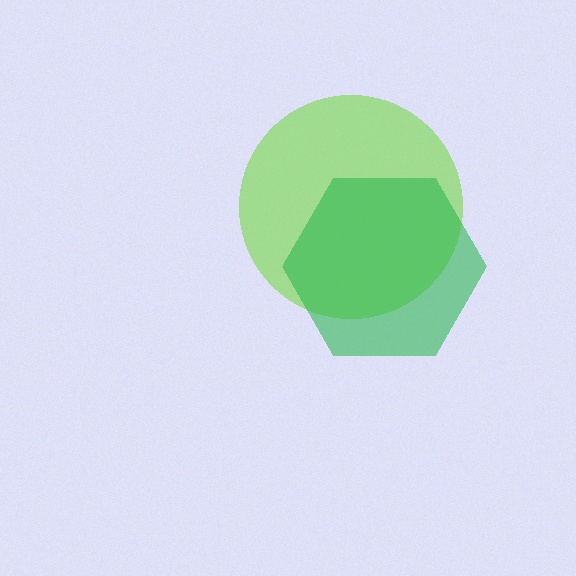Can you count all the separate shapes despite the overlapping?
Yes, there are 2 separate shapes.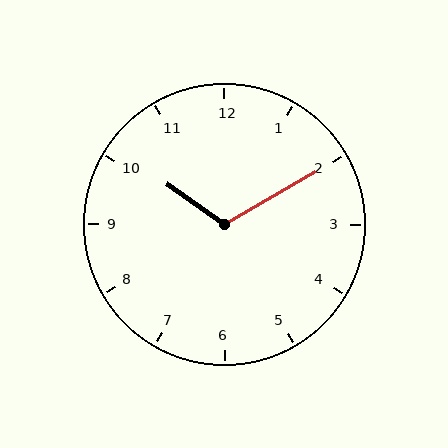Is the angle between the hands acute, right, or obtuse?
It is obtuse.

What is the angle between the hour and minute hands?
Approximately 115 degrees.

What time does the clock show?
10:10.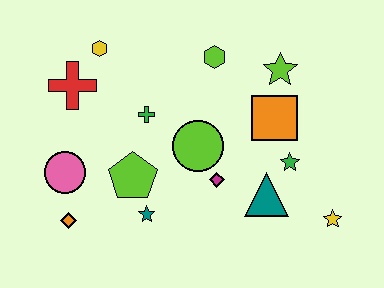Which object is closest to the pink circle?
The orange diamond is closest to the pink circle.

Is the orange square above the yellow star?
Yes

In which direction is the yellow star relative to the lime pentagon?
The yellow star is to the right of the lime pentagon.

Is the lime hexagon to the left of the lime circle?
No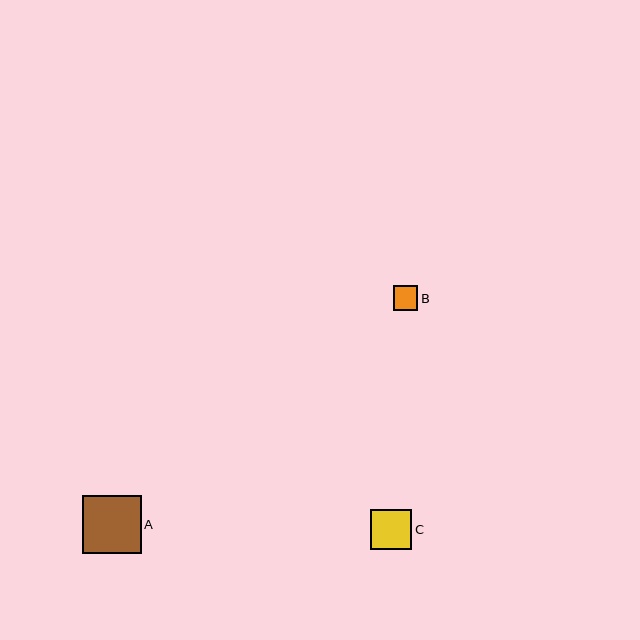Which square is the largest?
Square A is the largest with a size of approximately 59 pixels.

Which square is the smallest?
Square B is the smallest with a size of approximately 24 pixels.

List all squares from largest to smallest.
From largest to smallest: A, C, B.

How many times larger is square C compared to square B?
Square C is approximately 1.7 times the size of square B.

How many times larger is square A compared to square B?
Square A is approximately 2.4 times the size of square B.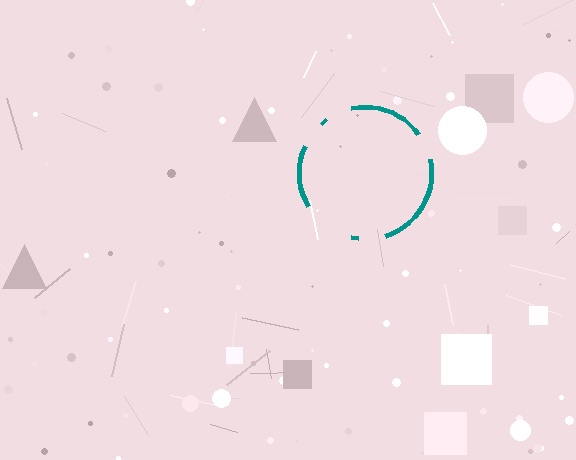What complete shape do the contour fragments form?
The contour fragments form a circle.